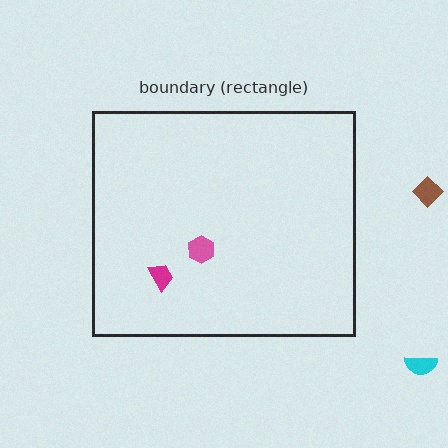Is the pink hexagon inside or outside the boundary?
Inside.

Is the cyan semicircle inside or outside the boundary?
Outside.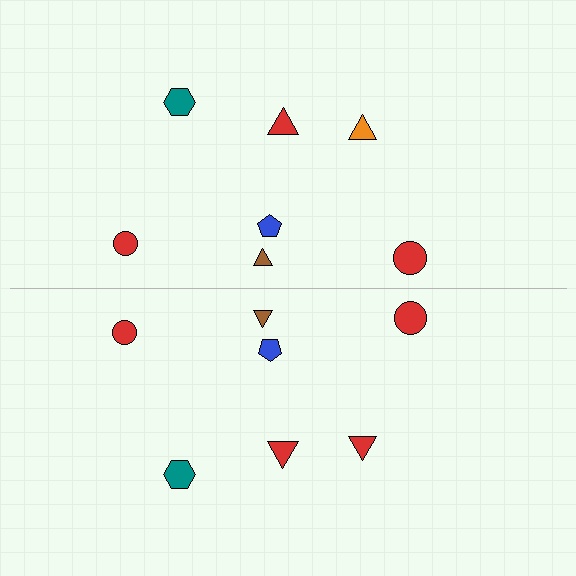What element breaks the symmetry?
The red triangle on the bottom side breaks the symmetry — its mirror counterpart is orange.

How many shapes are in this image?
There are 14 shapes in this image.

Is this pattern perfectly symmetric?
No, the pattern is not perfectly symmetric. The red triangle on the bottom side breaks the symmetry — its mirror counterpart is orange.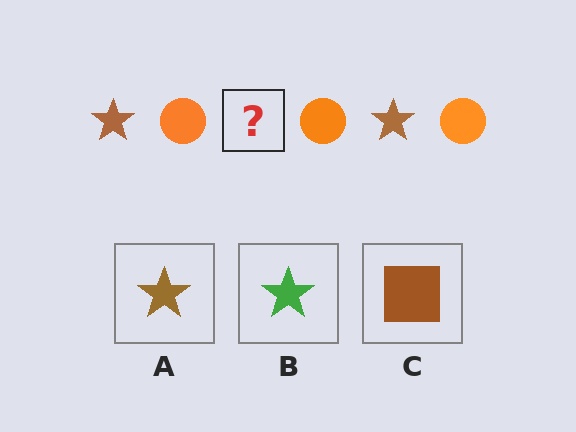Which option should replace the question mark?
Option A.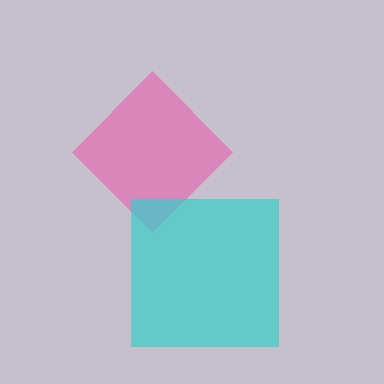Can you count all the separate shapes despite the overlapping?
Yes, there are 2 separate shapes.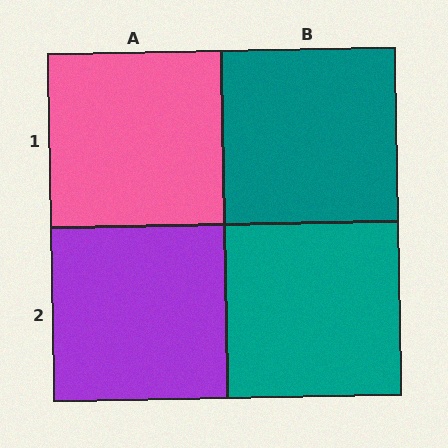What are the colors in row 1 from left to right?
Pink, teal.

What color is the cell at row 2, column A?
Purple.